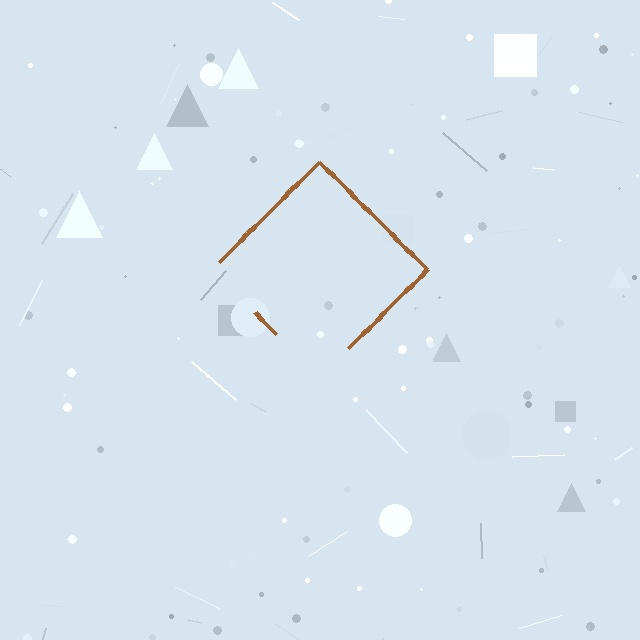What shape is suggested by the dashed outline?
The dashed outline suggests a diamond.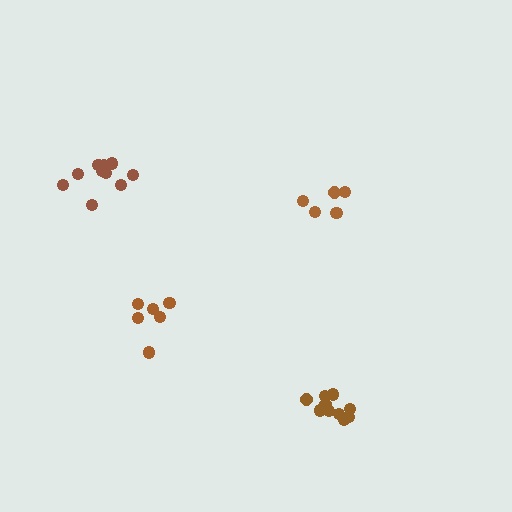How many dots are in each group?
Group 1: 5 dots, Group 2: 11 dots, Group 3: 10 dots, Group 4: 6 dots (32 total).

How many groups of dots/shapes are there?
There are 4 groups.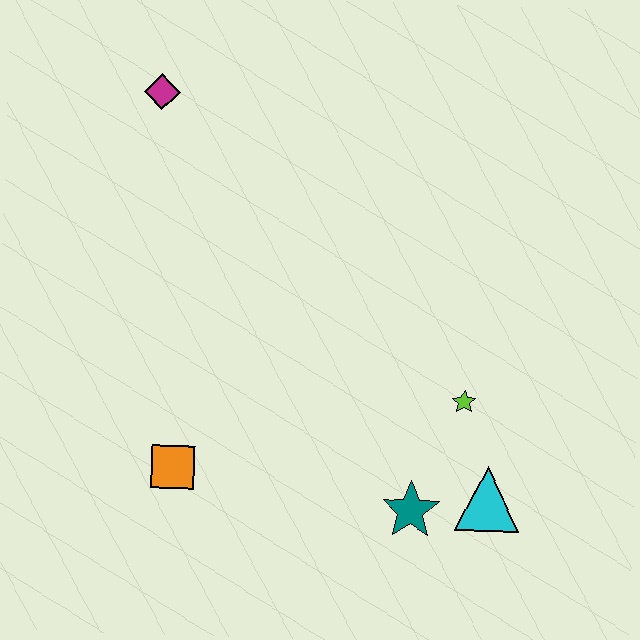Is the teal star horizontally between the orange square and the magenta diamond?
No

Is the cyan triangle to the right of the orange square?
Yes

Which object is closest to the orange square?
The teal star is closest to the orange square.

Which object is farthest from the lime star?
The magenta diamond is farthest from the lime star.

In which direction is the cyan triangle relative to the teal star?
The cyan triangle is to the right of the teal star.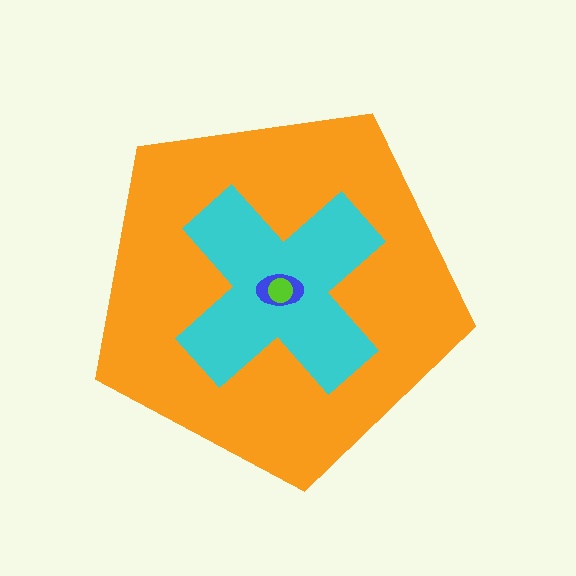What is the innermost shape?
The lime circle.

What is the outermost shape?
The orange pentagon.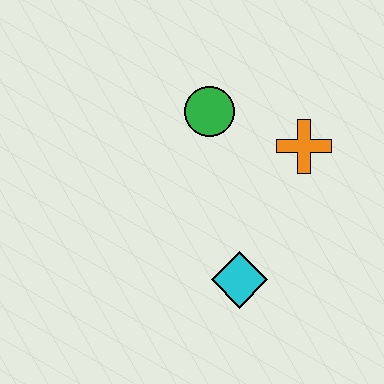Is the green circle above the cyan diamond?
Yes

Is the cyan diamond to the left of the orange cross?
Yes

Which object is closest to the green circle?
The orange cross is closest to the green circle.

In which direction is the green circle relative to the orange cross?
The green circle is to the left of the orange cross.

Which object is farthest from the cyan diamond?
The green circle is farthest from the cyan diamond.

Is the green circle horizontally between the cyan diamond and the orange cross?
No